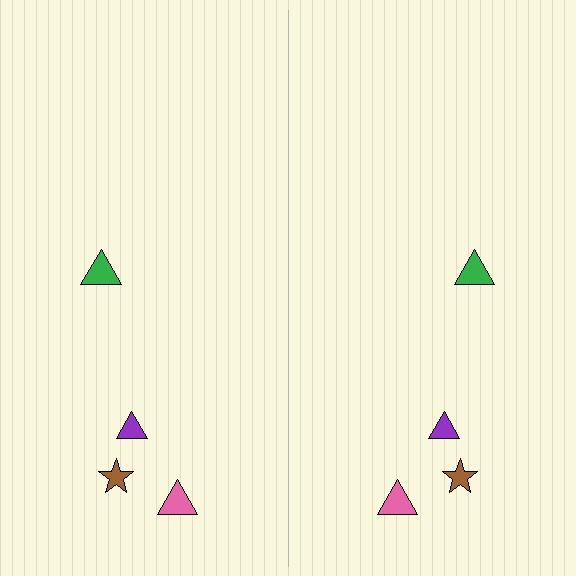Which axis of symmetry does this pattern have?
The pattern has a vertical axis of symmetry running through the center of the image.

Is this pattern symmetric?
Yes, this pattern has bilateral (reflection) symmetry.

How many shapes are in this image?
There are 8 shapes in this image.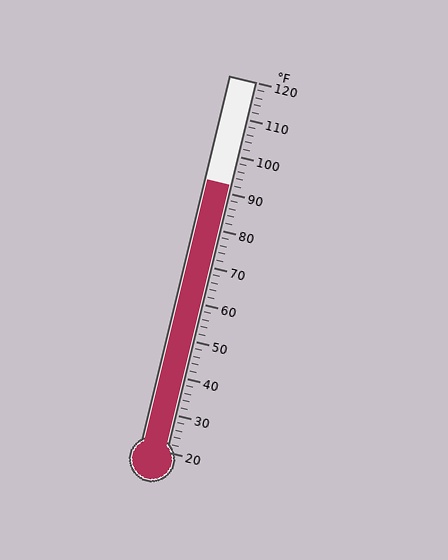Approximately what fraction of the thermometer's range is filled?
The thermometer is filled to approximately 70% of its range.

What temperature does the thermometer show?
The thermometer shows approximately 92°F.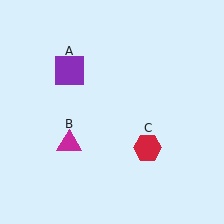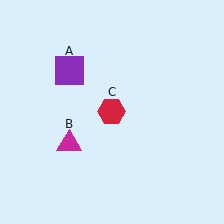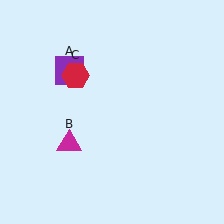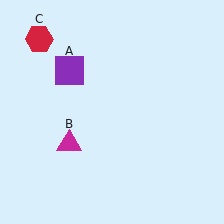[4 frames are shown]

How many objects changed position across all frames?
1 object changed position: red hexagon (object C).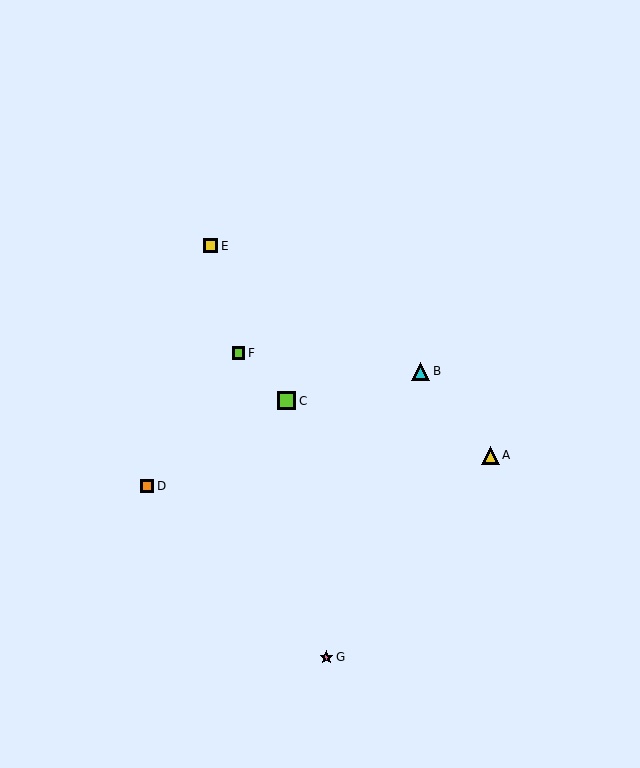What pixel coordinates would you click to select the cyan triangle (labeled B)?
Click at (420, 371) to select the cyan triangle B.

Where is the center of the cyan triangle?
The center of the cyan triangle is at (420, 371).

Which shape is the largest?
The cyan triangle (labeled B) is the largest.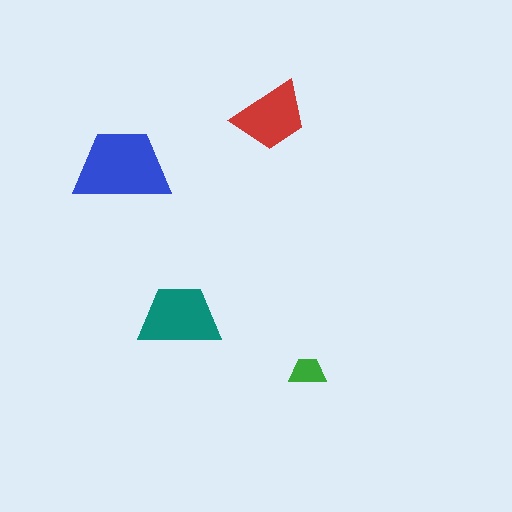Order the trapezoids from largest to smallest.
the blue one, the teal one, the red one, the green one.